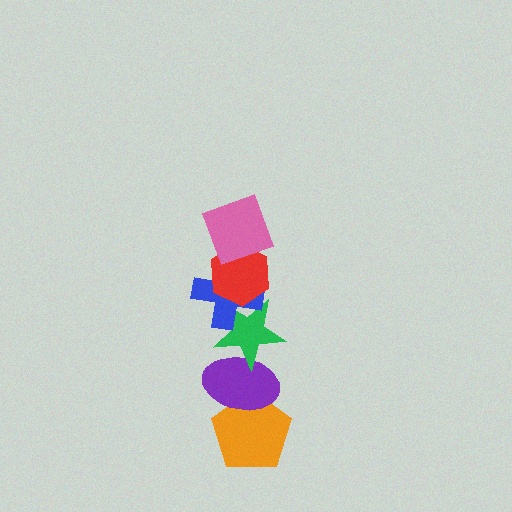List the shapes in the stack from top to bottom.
From top to bottom: the pink square, the red hexagon, the blue cross, the green star, the purple ellipse, the orange pentagon.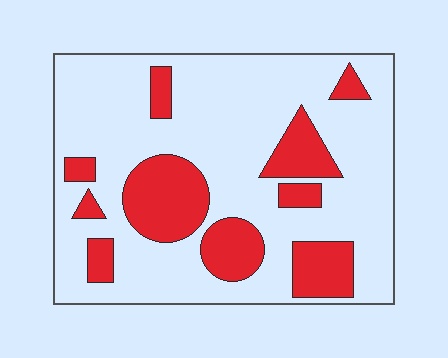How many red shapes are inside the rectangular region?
10.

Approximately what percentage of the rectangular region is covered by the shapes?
Approximately 25%.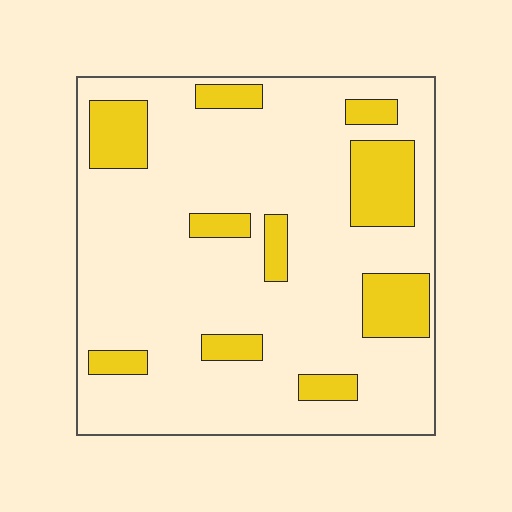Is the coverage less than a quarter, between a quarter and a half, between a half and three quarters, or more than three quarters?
Less than a quarter.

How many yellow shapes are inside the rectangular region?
10.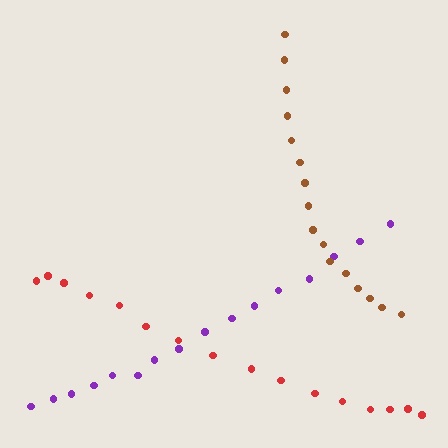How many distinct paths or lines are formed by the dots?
There are 3 distinct paths.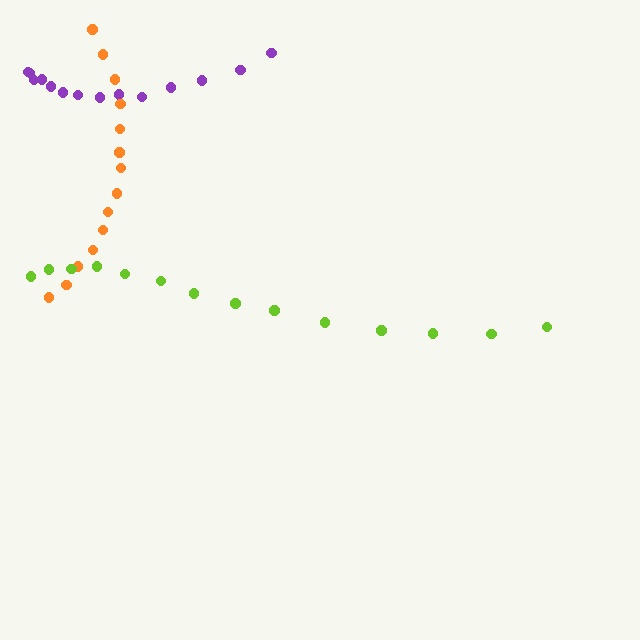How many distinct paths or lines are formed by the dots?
There are 3 distinct paths.